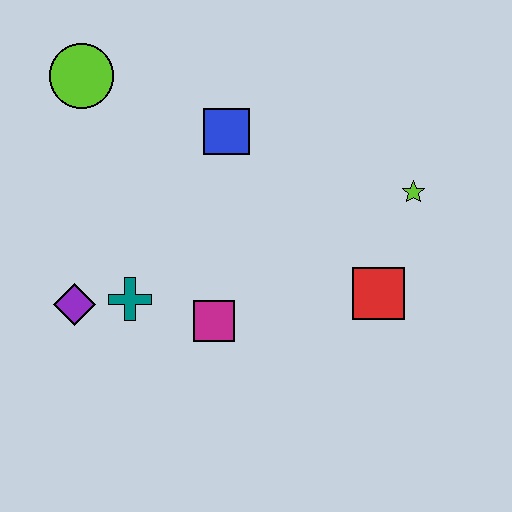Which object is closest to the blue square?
The lime circle is closest to the blue square.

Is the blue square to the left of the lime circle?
No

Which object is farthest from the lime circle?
The red square is farthest from the lime circle.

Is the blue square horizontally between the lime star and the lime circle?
Yes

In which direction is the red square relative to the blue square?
The red square is below the blue square.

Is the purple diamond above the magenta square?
Yes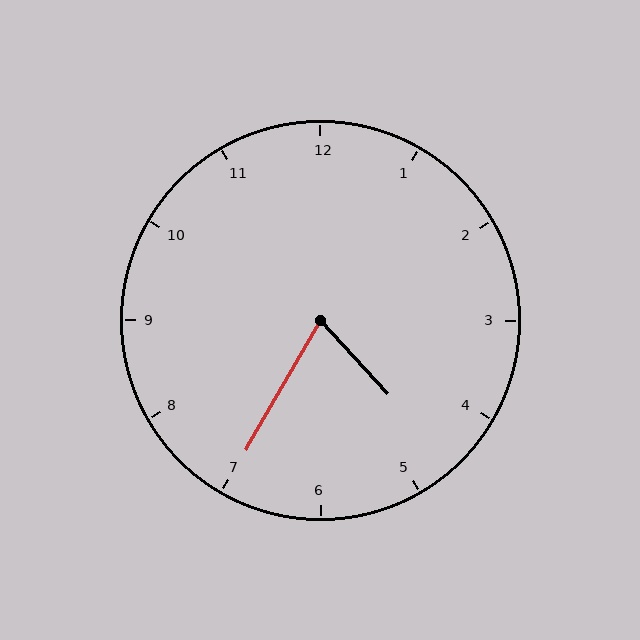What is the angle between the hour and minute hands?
Approximately 72 degrees.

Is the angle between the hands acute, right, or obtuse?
It is acute.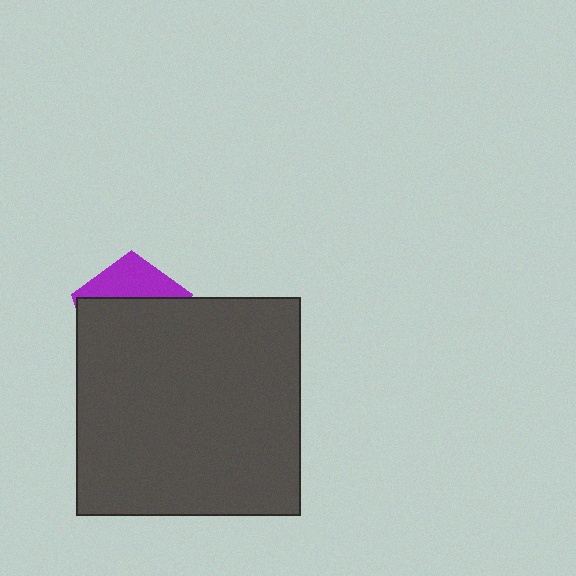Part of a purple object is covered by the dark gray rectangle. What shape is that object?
It is a pentagon.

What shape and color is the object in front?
The object in front is a dark gray rectangle.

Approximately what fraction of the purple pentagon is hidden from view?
Roughly 68% of the purple pentagon is hidden behind the dark gray rectangle.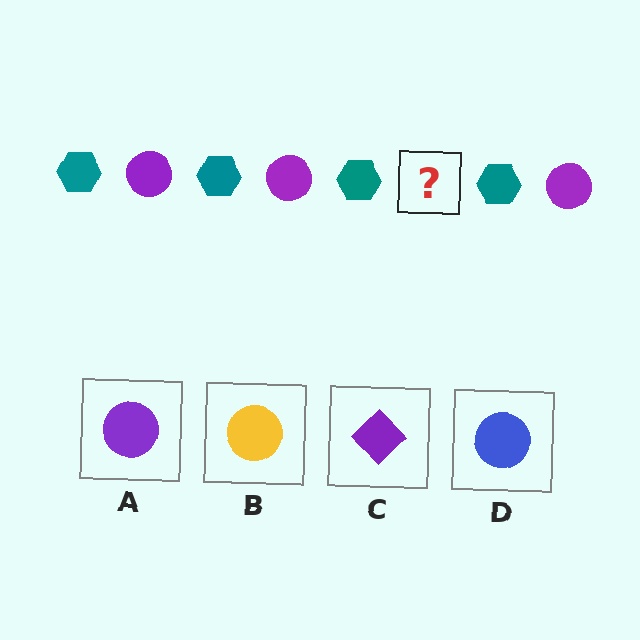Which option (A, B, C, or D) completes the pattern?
A.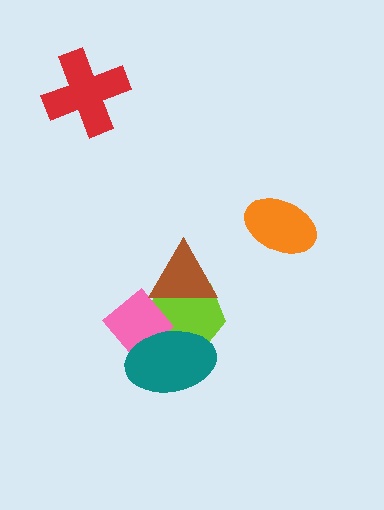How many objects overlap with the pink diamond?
2 objects overlap with the pink diamond.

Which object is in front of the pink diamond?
The teal ellipse is in front of the pink diamond.